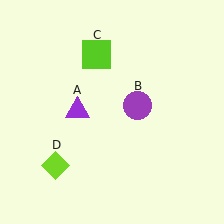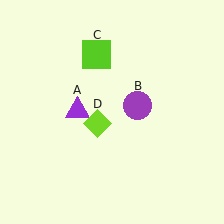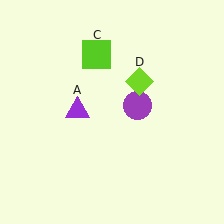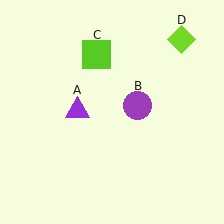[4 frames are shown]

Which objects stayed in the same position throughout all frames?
Purple triangle (object A) and purple circle (object B) and lime square (object C) remained stationary.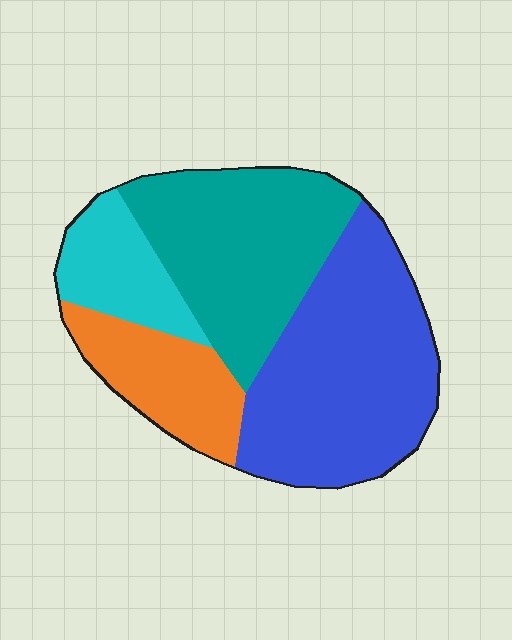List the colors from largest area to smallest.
From largest to smallest: blue, teal, orange, cyan.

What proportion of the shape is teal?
Teal takes up between a sixth and a third of the shape.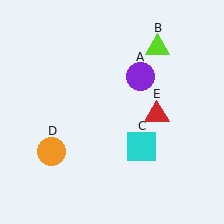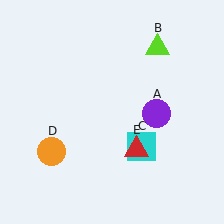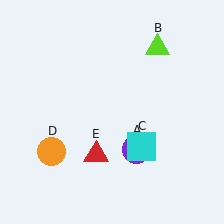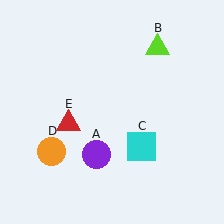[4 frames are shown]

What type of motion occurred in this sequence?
The purple circle (object A), red triangle (object E) rotated clockwise around the center of the scene.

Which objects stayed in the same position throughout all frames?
Lime triangle (object B) and cyan square (object C) and orange circle (object D) remained stationary.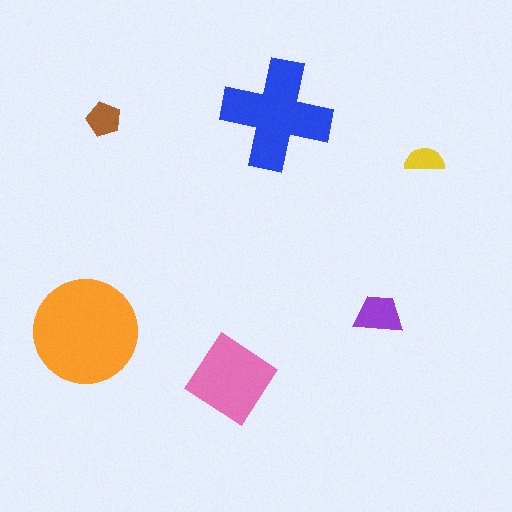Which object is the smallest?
The yellow semicircle.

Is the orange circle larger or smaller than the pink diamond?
Larger.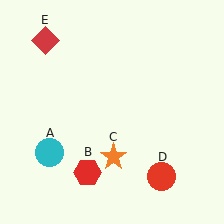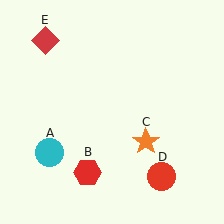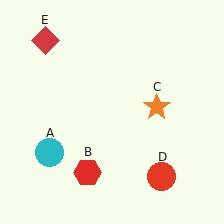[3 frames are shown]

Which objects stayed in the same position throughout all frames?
Cyan circle (object A) and red hexagon (object B) and red circle (object D) and red diamond (object E) remained stationary.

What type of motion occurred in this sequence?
The orange star (object C) rotated counterclockwise around the center of the scene.